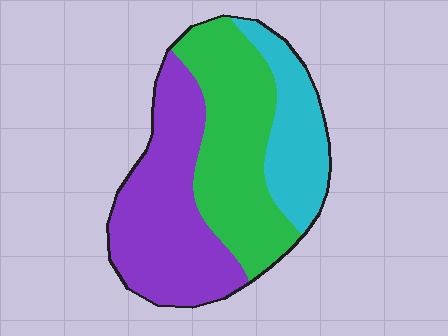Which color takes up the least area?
Cyan, at roughly 20%.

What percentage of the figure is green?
Green takes up between a third and a half of the figure.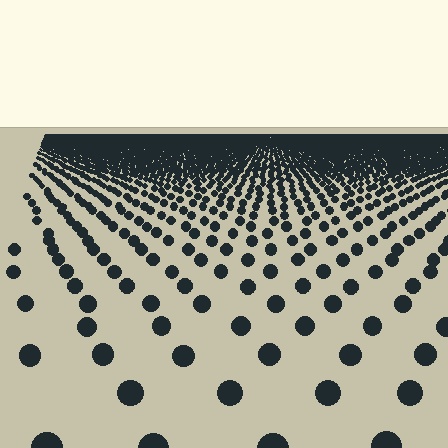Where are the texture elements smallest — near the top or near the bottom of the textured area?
Near the top.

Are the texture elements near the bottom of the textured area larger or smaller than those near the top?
Larger. Near the bottom, elements are closer to the viewer and appear at a bigger on-screen size.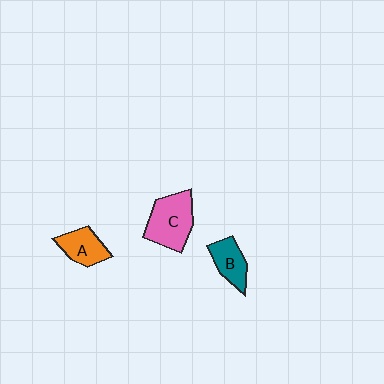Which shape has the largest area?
Shape C (pink).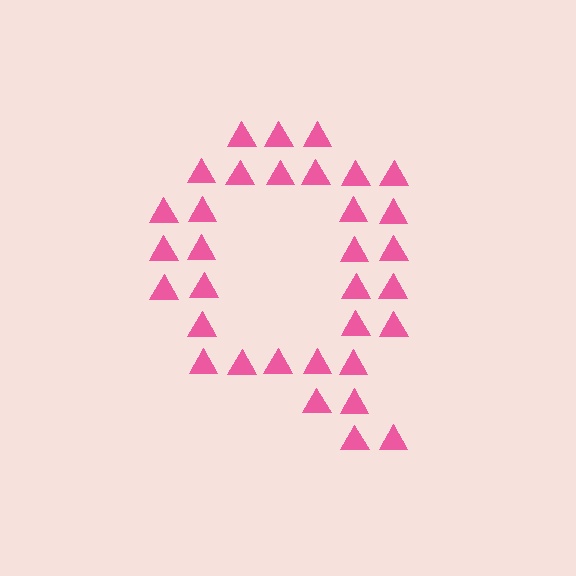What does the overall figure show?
The overall figure shows the letter Q.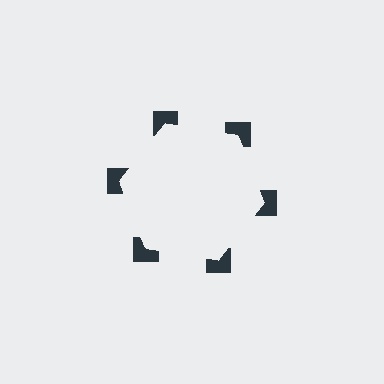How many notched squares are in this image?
There are 6 — one at each vertex of the illusory hexagon.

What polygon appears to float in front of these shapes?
An illusory hexagon — its edges are inferred from the aligned wedge cuts in the notched squares, not physically drawn.